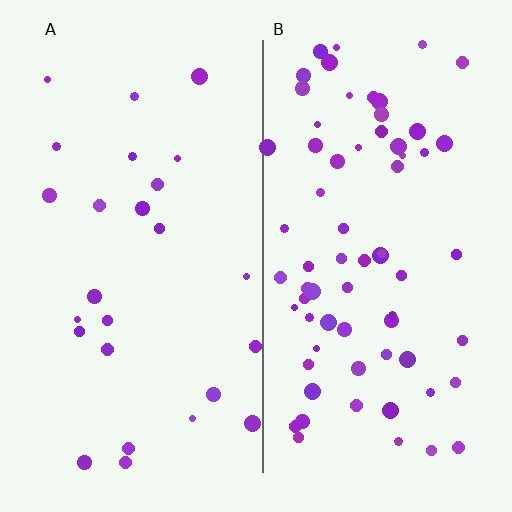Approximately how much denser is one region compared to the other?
Approximately 2.7× — region B over region A.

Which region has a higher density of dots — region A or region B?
B (the right).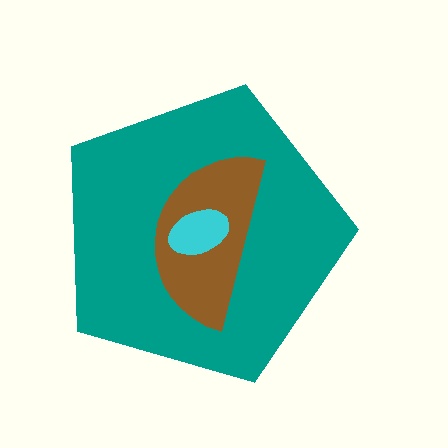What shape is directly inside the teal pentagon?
The brown semicircle.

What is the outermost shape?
The teal pentagon.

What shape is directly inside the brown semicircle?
The cyan ellipse.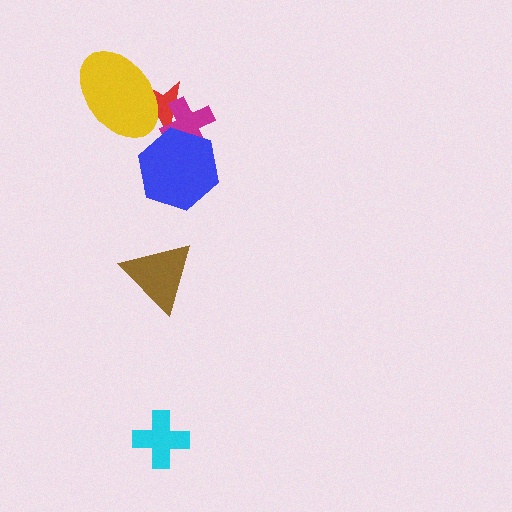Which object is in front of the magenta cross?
The blue hexagon is in front of the magenta cross.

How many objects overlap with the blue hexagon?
2 objects overlap with the blue hexagon.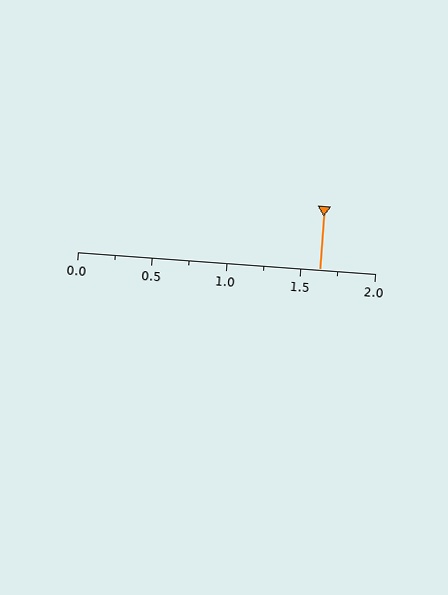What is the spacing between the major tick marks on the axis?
The major ticks are spaced 0.5 apart.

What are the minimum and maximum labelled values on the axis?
The axis runs from 0.0 to 2.0.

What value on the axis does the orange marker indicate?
The marker indicates approximately 1.62.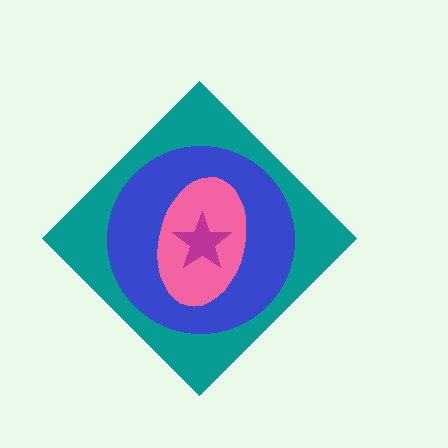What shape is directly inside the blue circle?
The pink ellipse.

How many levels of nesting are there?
4.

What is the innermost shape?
The magenta star.